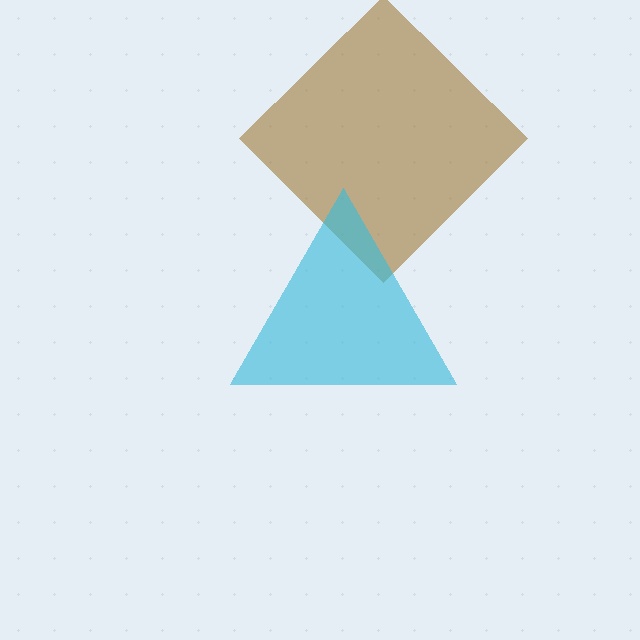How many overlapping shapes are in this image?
There are 2 overlapping shapes in the image.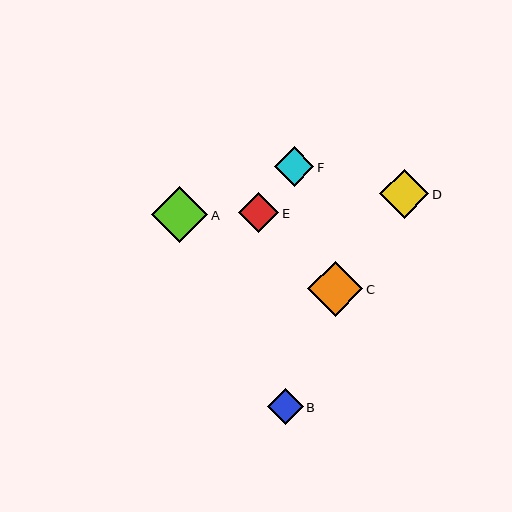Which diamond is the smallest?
Diamond B is the smallest with a size of approximately 36 pixels.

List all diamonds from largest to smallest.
From largest to smallest: A, C, D, E, F, B.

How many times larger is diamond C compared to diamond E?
Diamond C is approximately 1.4 times the size of diamond E.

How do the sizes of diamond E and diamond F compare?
Diamond E and diamond F are approximately the same size.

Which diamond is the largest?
Diamond A is the largest with a size of approximately 56 pixels.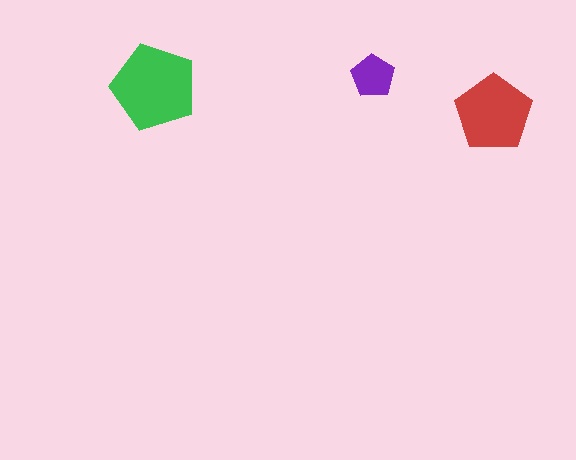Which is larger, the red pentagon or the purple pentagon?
The red one.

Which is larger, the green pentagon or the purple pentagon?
The green one.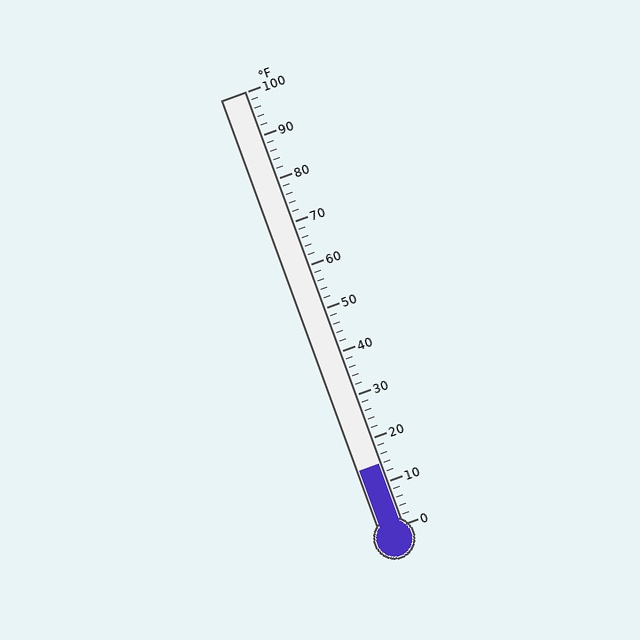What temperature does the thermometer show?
The thermometer shows approximately 14°F.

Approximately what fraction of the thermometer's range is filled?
The thermometer is filled to approximately 15% of its range.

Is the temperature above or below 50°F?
The temperature is below 50°F.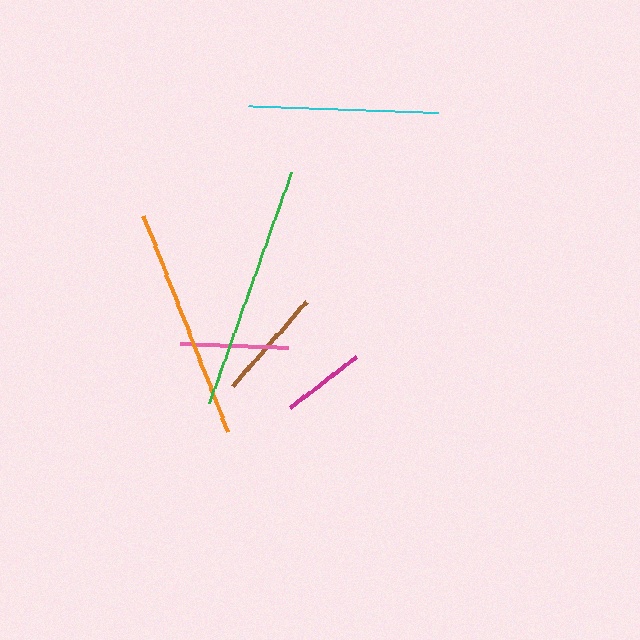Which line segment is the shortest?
The magenta line is the shortest at approximately 83 pixels.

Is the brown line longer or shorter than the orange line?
The orange line is longer than the brown line.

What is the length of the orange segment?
The orange segment is approximately 233 pixels long.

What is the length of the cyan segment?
The cyan segment is approximately 190 pixels long.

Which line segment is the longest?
The green line is the longest at approximately 245 pixels.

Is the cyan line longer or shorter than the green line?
The green line is longer than the cyan line.